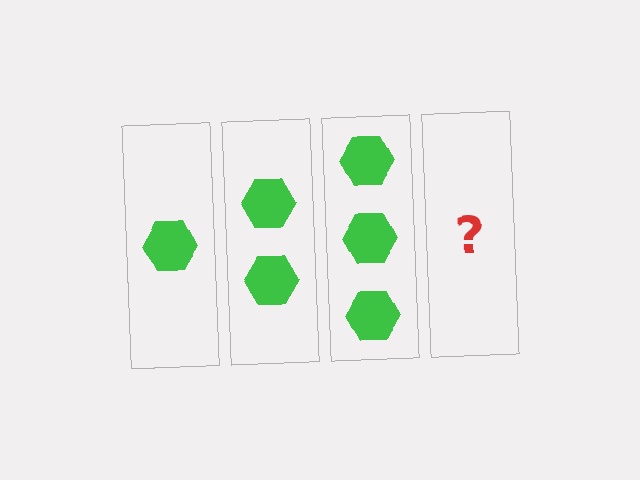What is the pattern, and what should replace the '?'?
The pattern is that each step adds one more hexagon. The '?' should be 4 hexagons.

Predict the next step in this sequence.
The next step is 4 hexagons.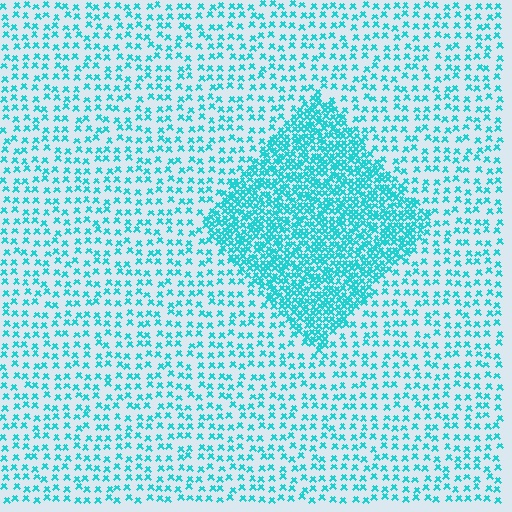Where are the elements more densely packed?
The elements are more densely packed inside the diamond boundary.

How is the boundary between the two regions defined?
The boundary is defined by a change in element density (approximately 2.6x ratio). All elements are the same color, size, and shape.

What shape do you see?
I see a diamond.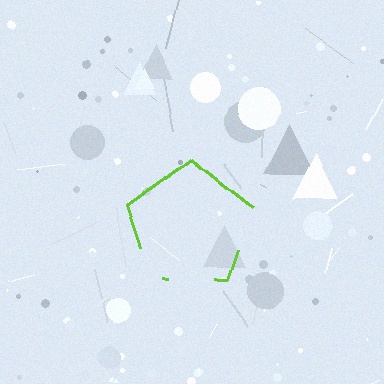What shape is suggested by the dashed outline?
The dashed outline suggests a pentagon.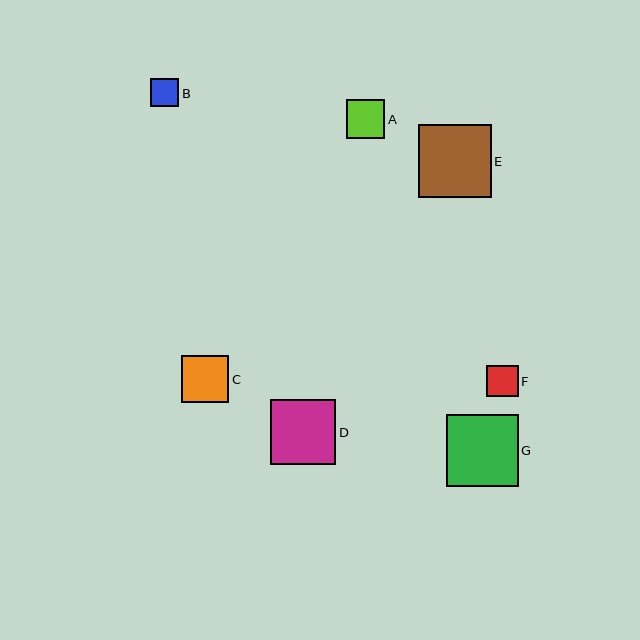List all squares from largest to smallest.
From largest to smallest: E, G, D, C, A, F, B.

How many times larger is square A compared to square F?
Square A is approximately 1.2 times the size of square F.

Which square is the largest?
Square E is the largest with a size of approximately 73 pixels.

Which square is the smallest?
Square B is the smallest with a size of approximately 28 pixels.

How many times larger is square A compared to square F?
Square A is approximately 1.2 times the size of square F.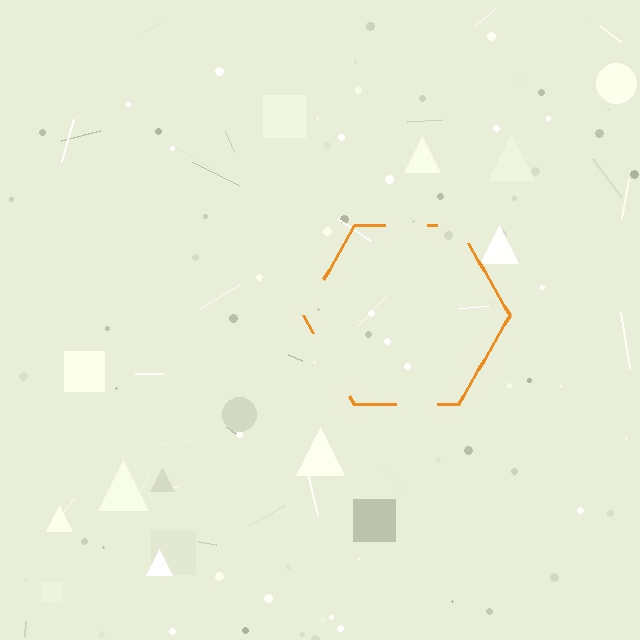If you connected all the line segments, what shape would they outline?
They would outline a hexagon.